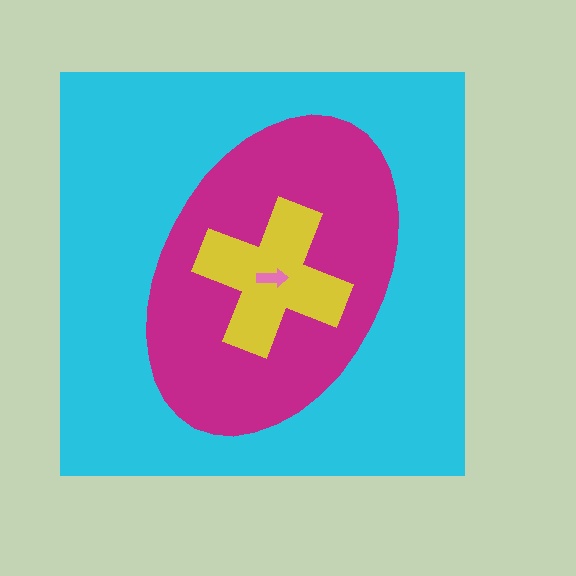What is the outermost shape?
The cyan square.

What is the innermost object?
The pink arrow.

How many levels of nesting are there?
4.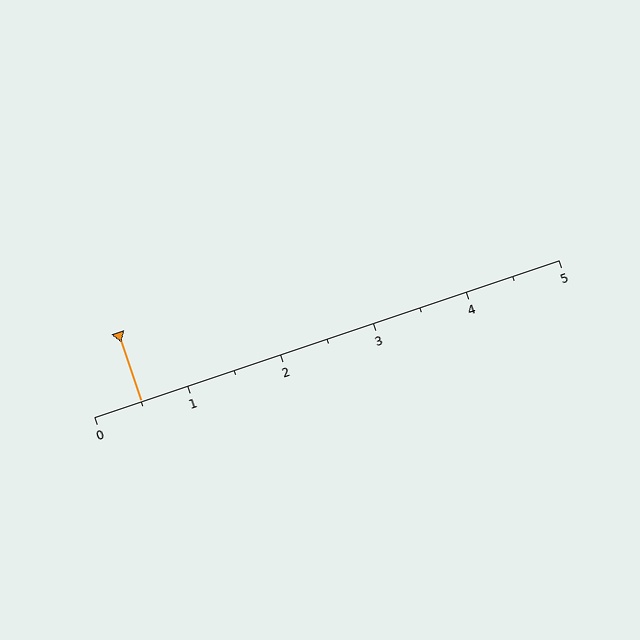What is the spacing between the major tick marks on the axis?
The major ticks are spaced 1 apart.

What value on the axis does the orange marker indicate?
The marker indicates approximately 0.5.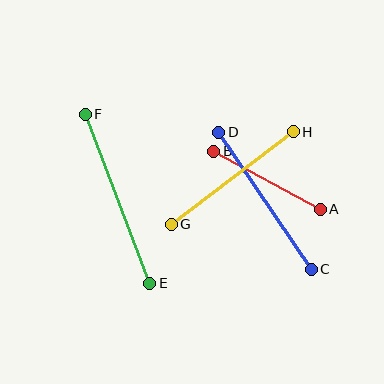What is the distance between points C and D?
The distance is approximately 165 pixels.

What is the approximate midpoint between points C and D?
The midpoint is at approximately (265, 201) pixels.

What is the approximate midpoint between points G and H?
The midpoint is at approximately (232, 178) pixels.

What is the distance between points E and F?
The distance is approximately 181 pixels.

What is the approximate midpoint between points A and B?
The midpoint is at approximately (267, 180) pixels.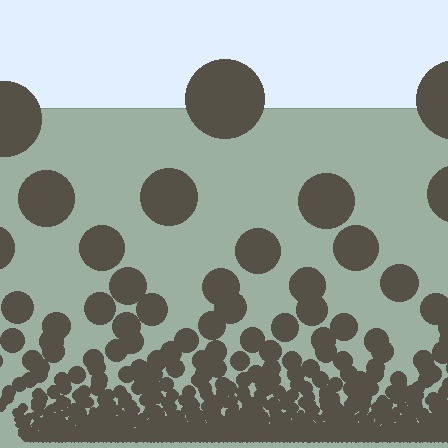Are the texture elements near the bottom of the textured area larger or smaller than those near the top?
Smaller. The gradient is inverted — elements near the bottom are smaller and denser.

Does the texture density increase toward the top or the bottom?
Density increases toward the bottom.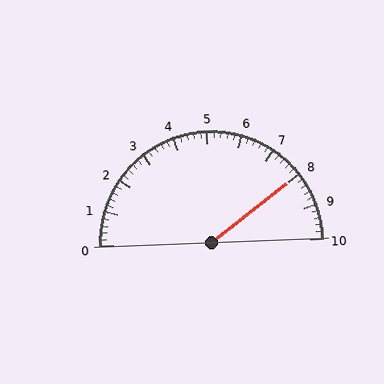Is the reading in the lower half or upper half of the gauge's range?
The reading is in the upper half of the range (0 to 10).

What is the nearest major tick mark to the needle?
The nearest major tick mark is 8.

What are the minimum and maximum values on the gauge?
The gauge ranges from 0 to 10.